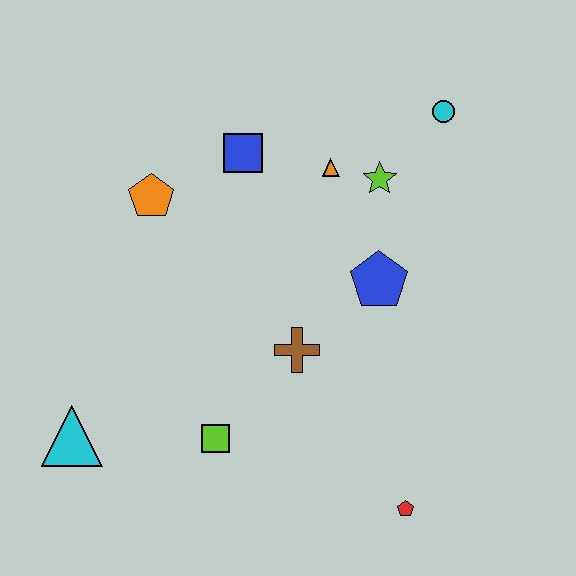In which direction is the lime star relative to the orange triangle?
The lime star is to the right of the orange triangle.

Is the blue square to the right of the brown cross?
No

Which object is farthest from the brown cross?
The cyan circle is farthest from the brown cross.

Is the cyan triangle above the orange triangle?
No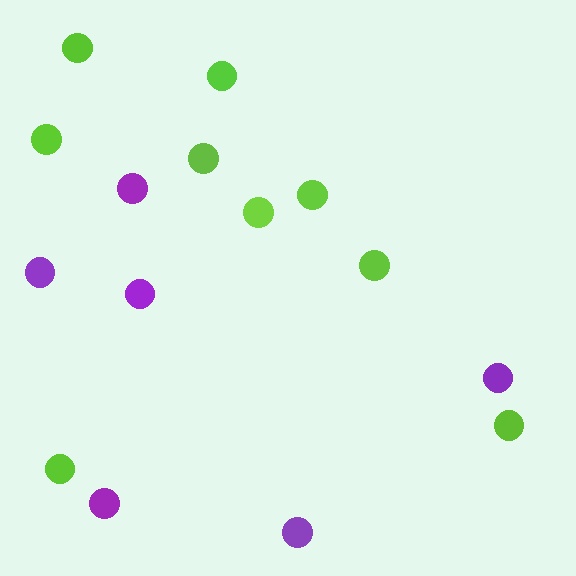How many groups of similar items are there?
There are 2 groups: one group of purple circles (6) and one group of lime circles (9).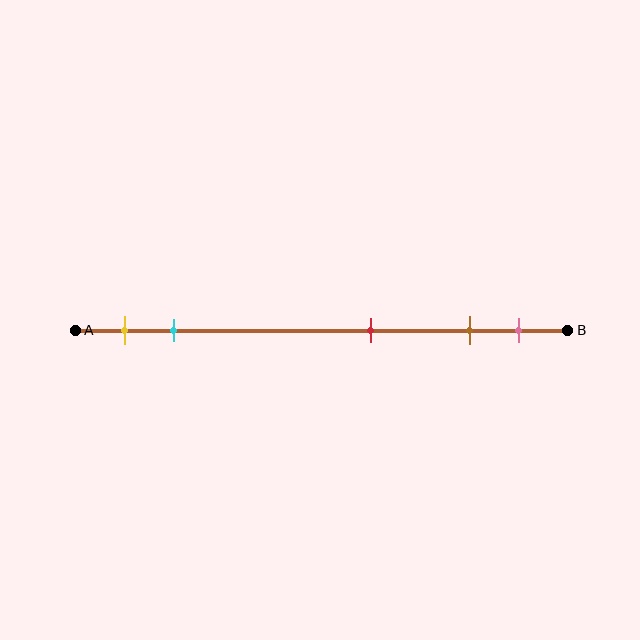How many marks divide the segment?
There are 5 marks dividing the segment.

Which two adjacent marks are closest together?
The brown and pink marks are the closest adjacent pair.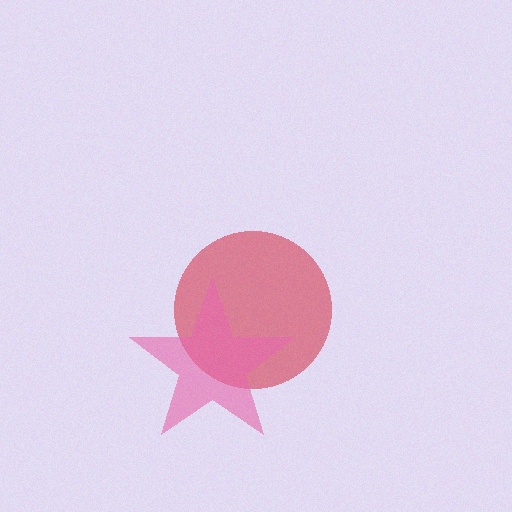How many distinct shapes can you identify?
There are 2 distinct shapes: a red circle, a pink star.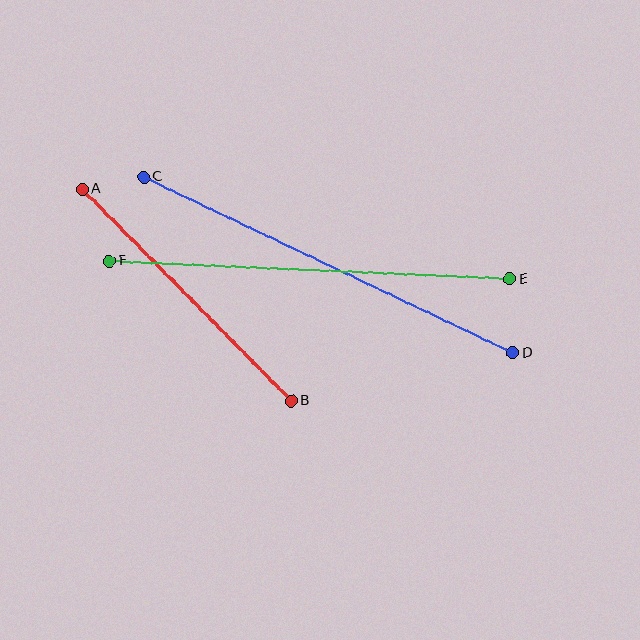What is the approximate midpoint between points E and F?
The midpoint is at approximately (310, 270) pixels.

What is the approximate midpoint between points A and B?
The midpoint is at approximately (187, 295) pixels.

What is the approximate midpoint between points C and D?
The midpoint is at approximately (328, 265) pixels.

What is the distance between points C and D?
The distance is approximately 409 pixels.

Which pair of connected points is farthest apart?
Points C and D are farthest apart.